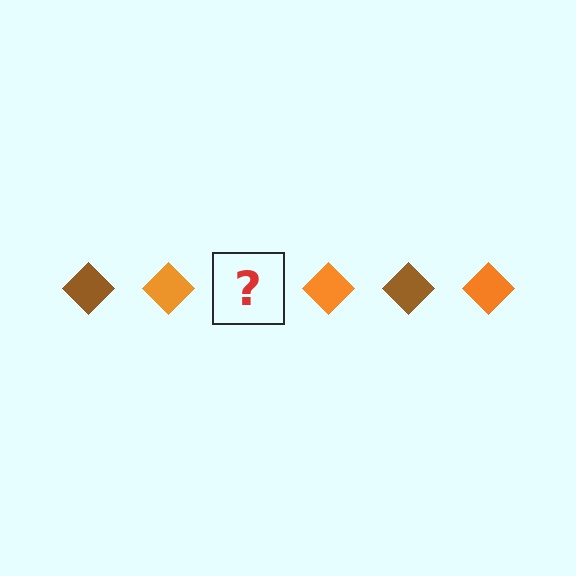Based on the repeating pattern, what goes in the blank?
The blank should be a brown diamond.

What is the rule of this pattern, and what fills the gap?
The rule is that the pattern cycles through brown, orange diamonds. The gap should be filled with a brown diamond.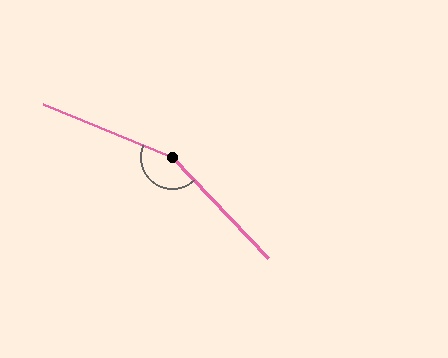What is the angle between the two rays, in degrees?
Approximately 156 degrees.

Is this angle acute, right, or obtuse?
It is obtuse.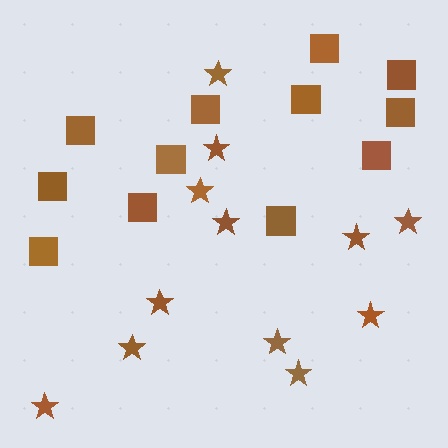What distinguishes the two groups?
There are 2 groups: one group of squares (12) and one group of stars (12).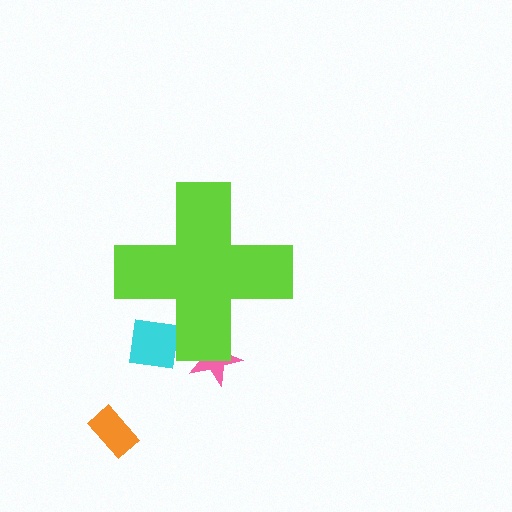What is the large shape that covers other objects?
A lime cross.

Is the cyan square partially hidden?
Yes, the cyan square is partially hidden behind the lime cross.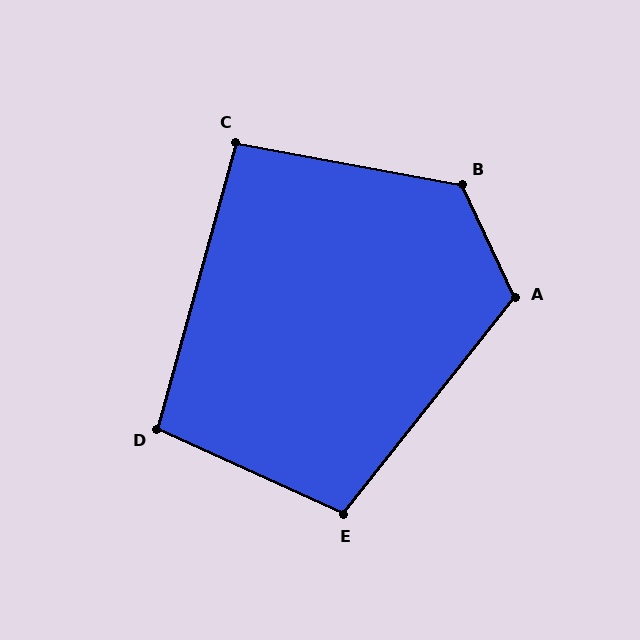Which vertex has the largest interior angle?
B, at approximately 126 degrees.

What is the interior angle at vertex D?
Approximately 99 degrees (obtuse).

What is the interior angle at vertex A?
Approximately 117 degrees (obtuse).